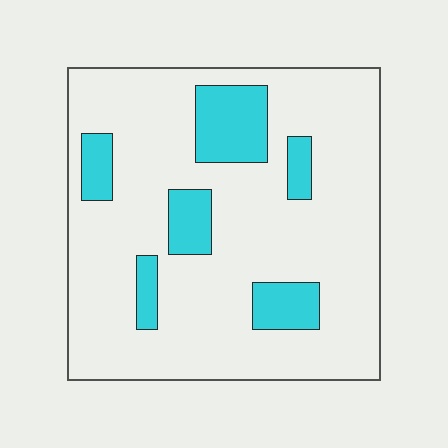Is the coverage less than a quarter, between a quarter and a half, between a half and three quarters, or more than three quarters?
Less than a quarter.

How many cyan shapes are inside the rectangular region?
6.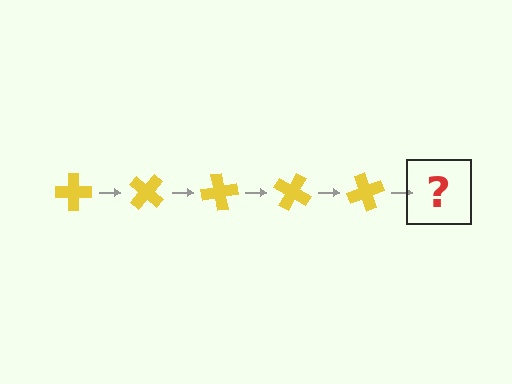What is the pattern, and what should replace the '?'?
The pattern is that the cross rotates 40 degrees each step. The '?' should be a yellow cross rotated 200 degrees.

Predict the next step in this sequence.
The next step is a yellow cross rotated 200 degrees.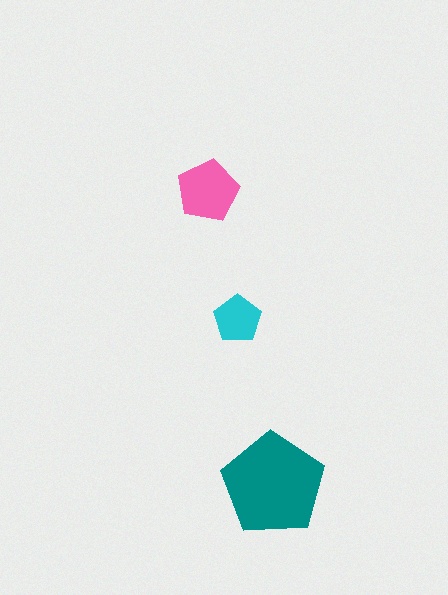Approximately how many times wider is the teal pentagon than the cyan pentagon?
About 2 times wider.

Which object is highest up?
The pink pentagon is topmost.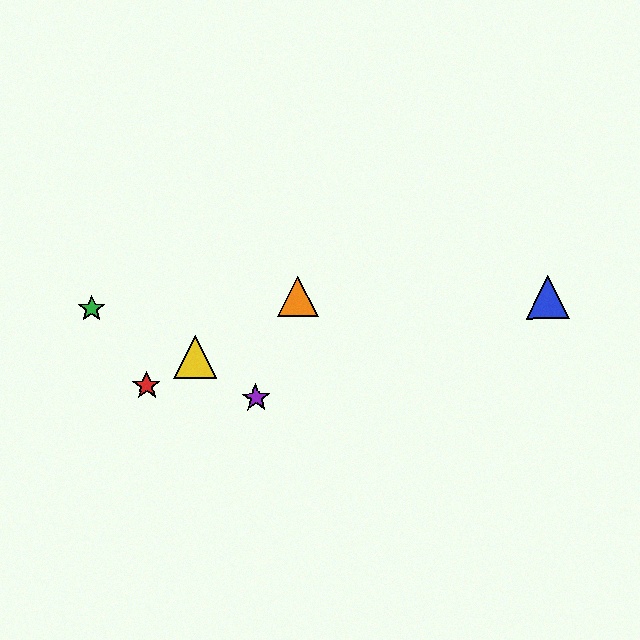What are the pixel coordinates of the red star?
The red star is at (147, 386).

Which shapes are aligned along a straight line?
The red star, the yellow triangle, the orange triangle are aligned along a straight line.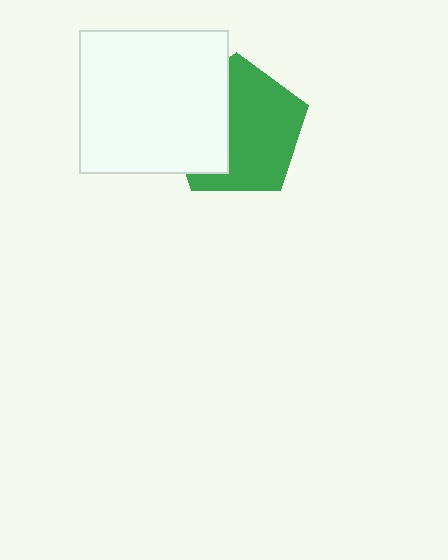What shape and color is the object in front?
The object in front is a white rectangle.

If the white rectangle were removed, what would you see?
You would see the complete green pentagon.